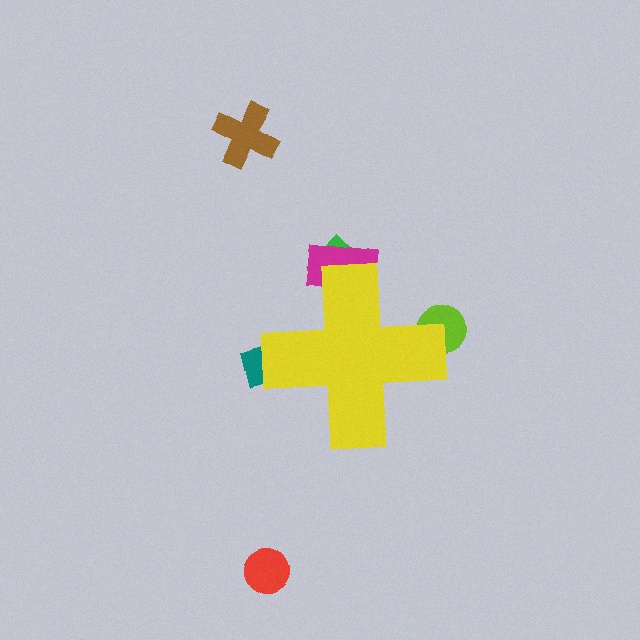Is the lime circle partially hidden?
Yes, the lime circle is partially hidden behind the yellow cross.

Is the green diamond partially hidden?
Yes, the green diamond is partially hidden behind the yellow cross.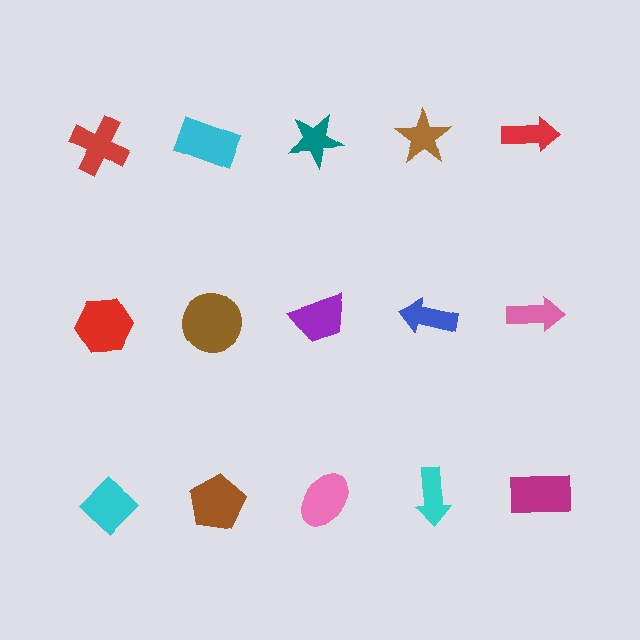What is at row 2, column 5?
A pink arrow.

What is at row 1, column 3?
A teal star.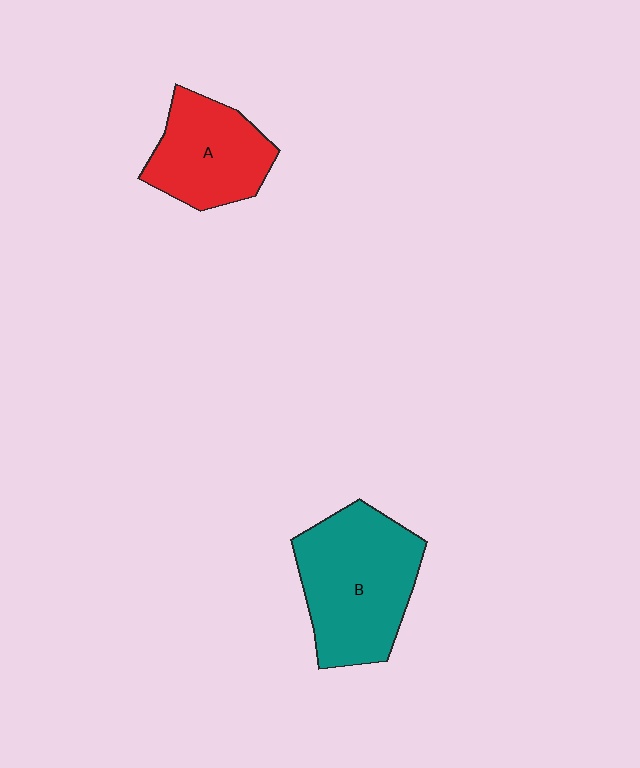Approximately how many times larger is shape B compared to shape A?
Approximately 1.4 times.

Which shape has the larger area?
Shape B (teal).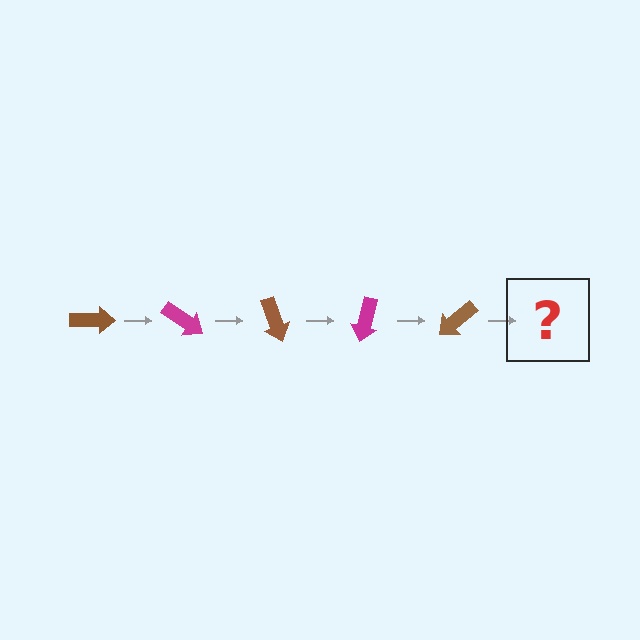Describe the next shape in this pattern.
It should be a magenta arrow, rotated 175 degrees from the start.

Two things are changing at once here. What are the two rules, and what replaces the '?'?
The two rules are that it rotates 35 degrees each step and the color cycles through brown and magenta. The '?' should be a magenta arrow, rotated 175 degrees from the start.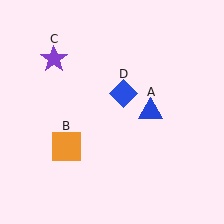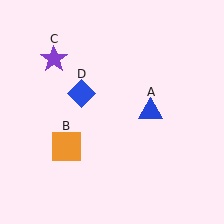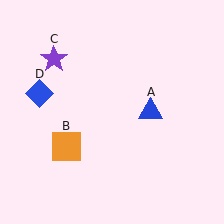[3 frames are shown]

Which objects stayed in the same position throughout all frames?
Blue triangle (object A) and orange square (object B) and purple star (object C) remained stationary.